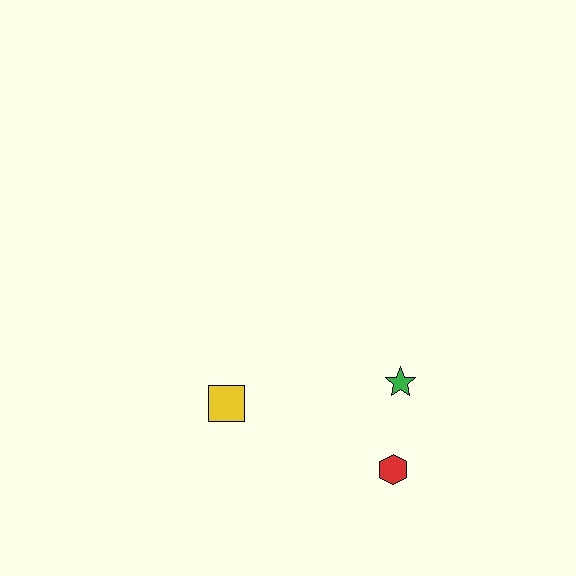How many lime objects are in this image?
There are no lime objects.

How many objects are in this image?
There are 3 objects.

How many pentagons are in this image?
There are no pentagons.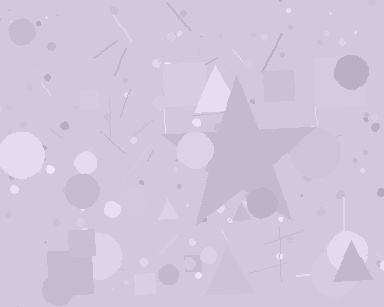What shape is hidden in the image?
A star is hidden in the image.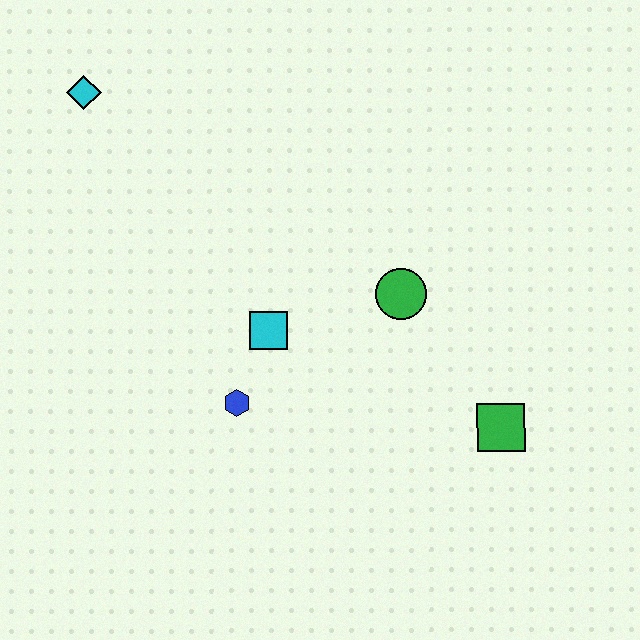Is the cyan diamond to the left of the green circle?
Yes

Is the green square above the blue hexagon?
No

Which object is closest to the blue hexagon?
The cyan square is closest to the blue hexagon.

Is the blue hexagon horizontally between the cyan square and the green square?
No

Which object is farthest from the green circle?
The cyan diamond is farthest from the green circle.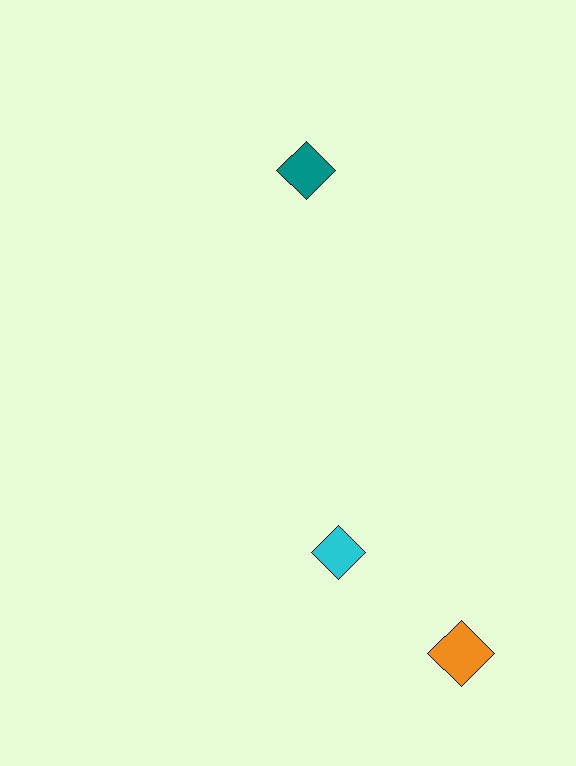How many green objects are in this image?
There are no green objects.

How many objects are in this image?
There are 3 objects.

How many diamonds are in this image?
There are 3 diamonds.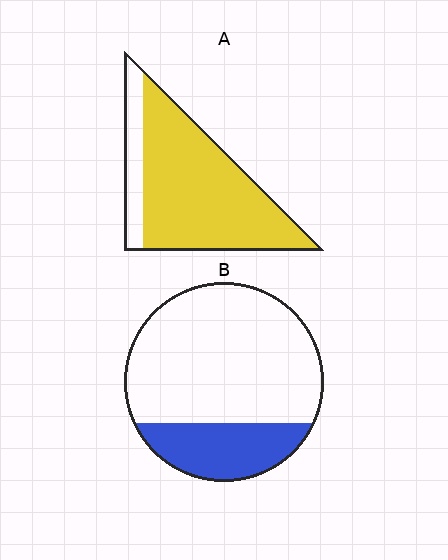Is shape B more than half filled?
No.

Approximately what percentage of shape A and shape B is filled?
A is approximately 80% and B is approximately 25%.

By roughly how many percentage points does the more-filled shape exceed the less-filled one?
By roughly 55 percentage points (A over B).